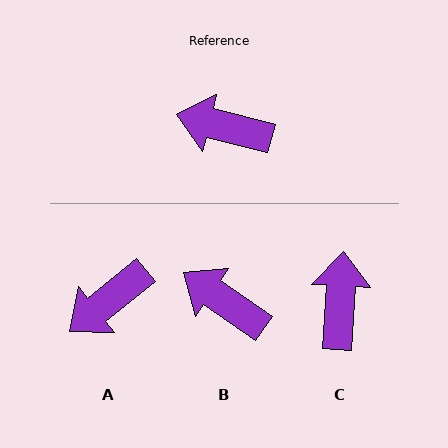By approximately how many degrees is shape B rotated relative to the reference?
Approximately 20 degrees clockwise.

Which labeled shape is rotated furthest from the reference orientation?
C, about 79 degrees away.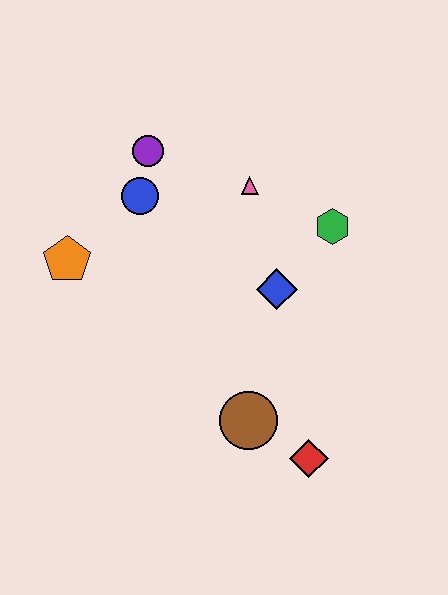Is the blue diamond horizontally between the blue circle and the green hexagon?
Yes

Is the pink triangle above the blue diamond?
Yes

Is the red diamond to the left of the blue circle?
No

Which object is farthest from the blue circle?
The red diamond is farthest from the blue circle.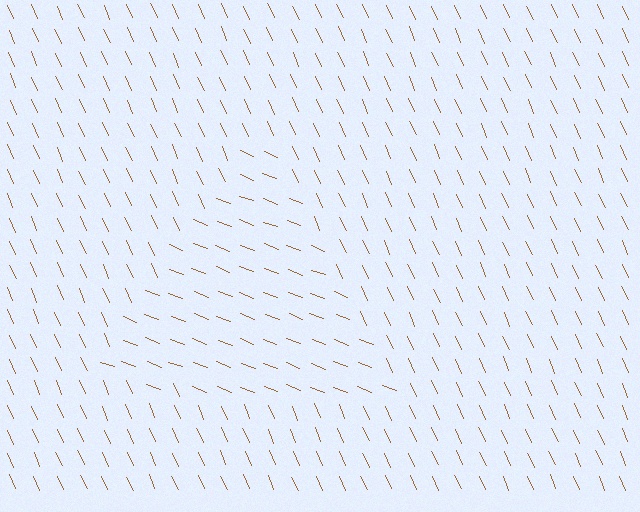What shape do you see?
I see a triangle.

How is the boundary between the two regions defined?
The boundary is defined purely by a change in line orientation (approximately 45 degrees difference). All lines are the same color and thickness.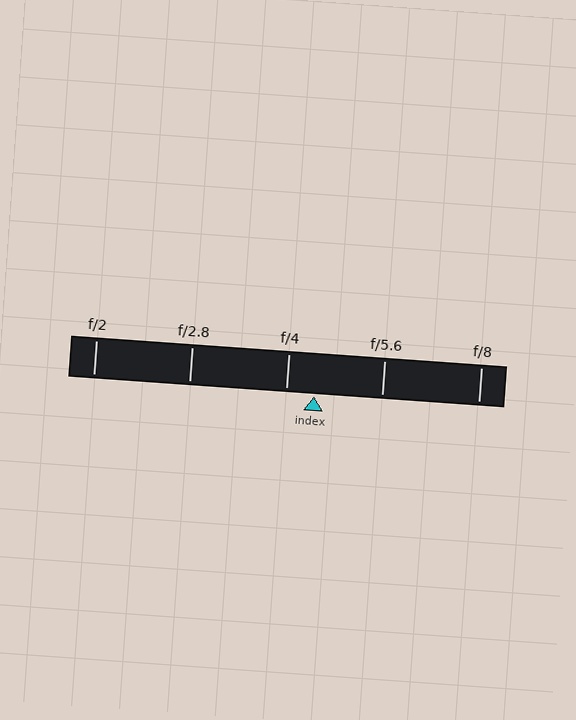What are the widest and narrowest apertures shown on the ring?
The widest aperture shown is f/2 and the narrowest is f/8.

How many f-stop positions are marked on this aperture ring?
There are 5 f-stop positions marked.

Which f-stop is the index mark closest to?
The index mark is closest to f/4.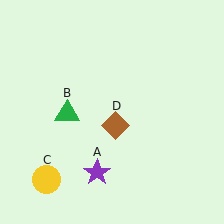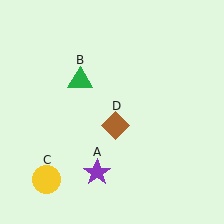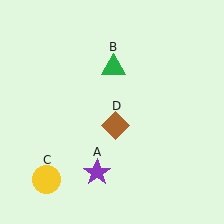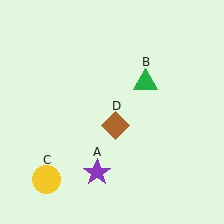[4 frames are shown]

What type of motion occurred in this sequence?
The green triangle (object B) rotated clockwise around the center of the scene.